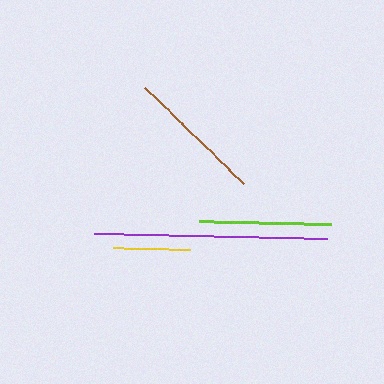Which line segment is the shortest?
The yellow line is the shortest at approximately 77 pixels.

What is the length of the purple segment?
The purple segment is approximately 233 pixels long.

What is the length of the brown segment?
The brown segment is approximately 137 pixels long.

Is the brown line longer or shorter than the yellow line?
The brown line is longer than the yellow line.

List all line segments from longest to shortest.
From longest to shortest: purple, brown, lime, yellow.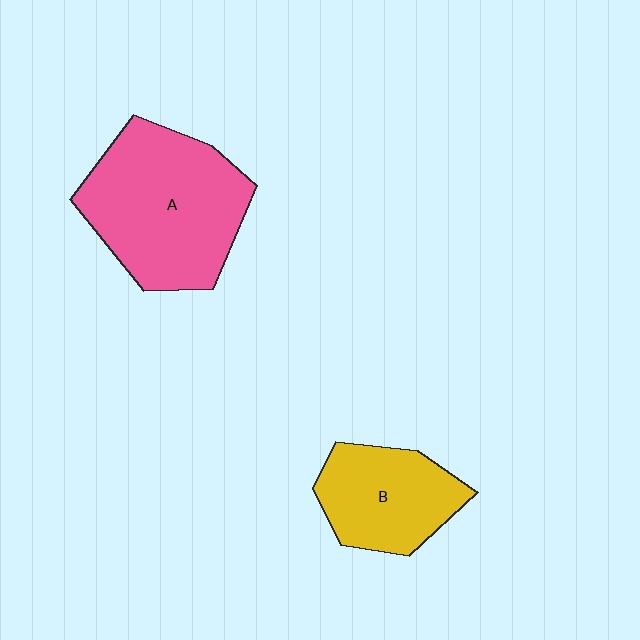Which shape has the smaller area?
Shape B (yellow).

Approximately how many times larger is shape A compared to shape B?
Approximately 1.7 times.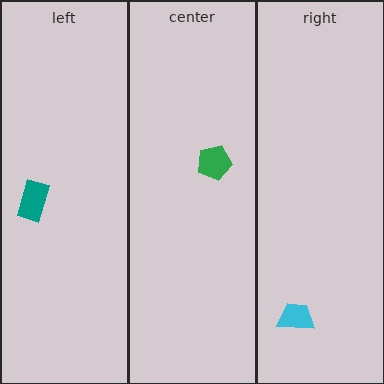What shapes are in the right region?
The cyan trapezoid.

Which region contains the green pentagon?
The center region.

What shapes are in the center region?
The green pentagon.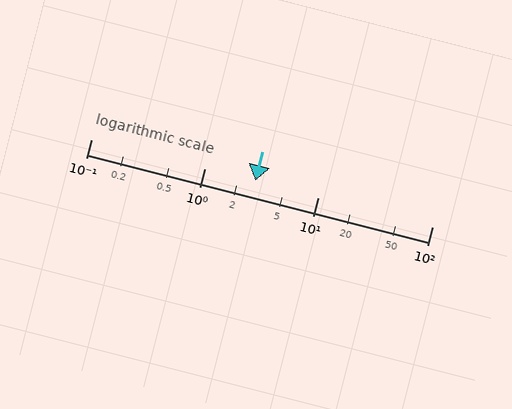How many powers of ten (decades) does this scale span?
The scale spans 3 decades, from 0.1 to 100.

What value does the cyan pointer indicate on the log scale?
The pointer indicates approximately 2.8.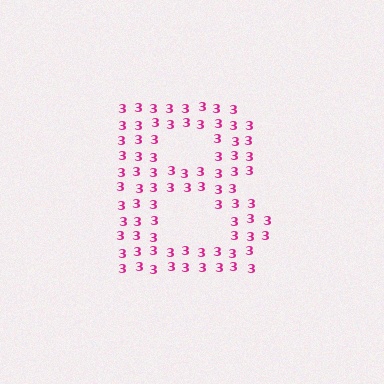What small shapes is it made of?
It is made of small digit 3's.